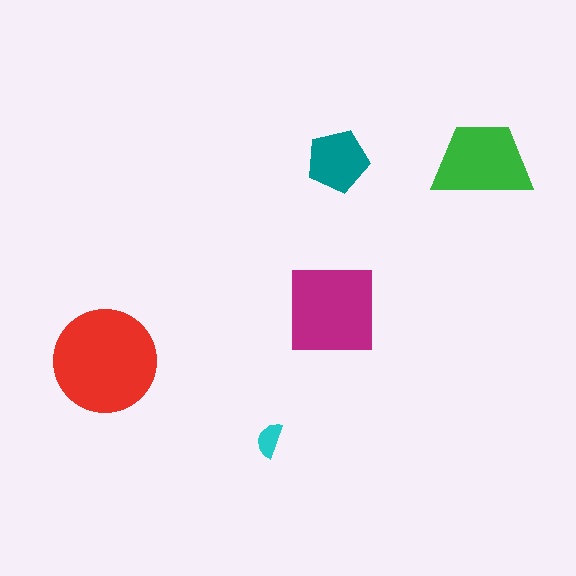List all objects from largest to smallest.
The red circle, the magenta square, the green trapezoid, the teal pentagon, the cyan semicircle.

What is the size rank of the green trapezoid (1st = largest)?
3rd.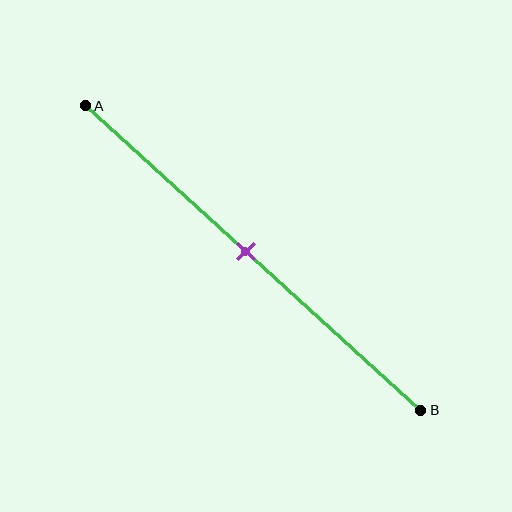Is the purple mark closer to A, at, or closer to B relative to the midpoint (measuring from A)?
The purple mark is approximately at the midpoint of segment AB.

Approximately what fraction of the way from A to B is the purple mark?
The purple mark is approximately 50% of the way from A to B.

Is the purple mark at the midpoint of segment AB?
Yes, the mark is approximately at the midpoint.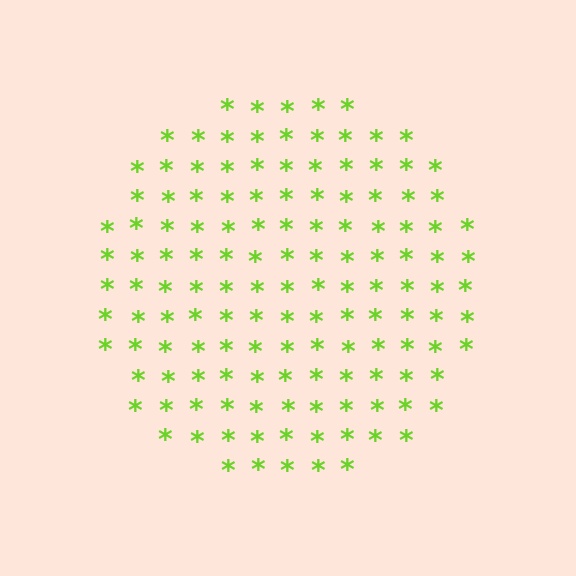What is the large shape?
The large shape is a circle.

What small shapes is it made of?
It is made of small asterisks.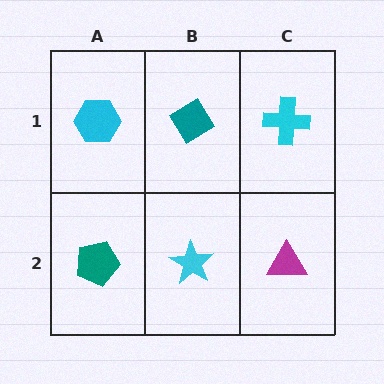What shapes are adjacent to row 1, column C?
A magenta triangle (row 2, column C), a teal diamond (row 1, column B).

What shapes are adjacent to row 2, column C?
A cyan cross (row 1, column C), a cyan star (row 2, column B).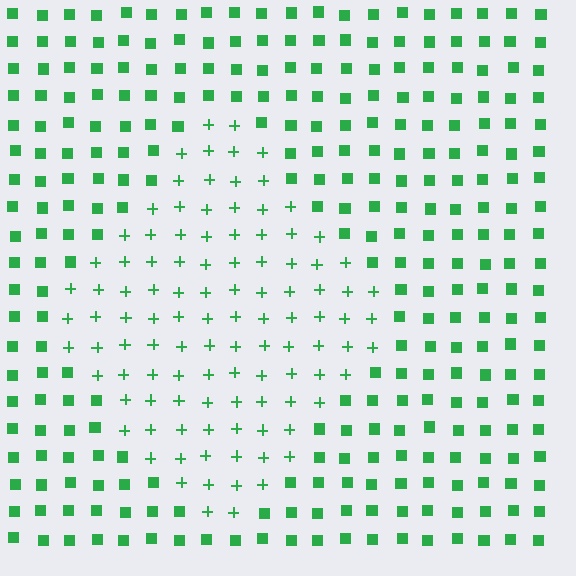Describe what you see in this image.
The image is filled with small green elements arranged in a uniform grid. A diamond-shaped region contains plus signs, while the surrounding area contains squares. The boundary is defined purely by the change in element shape.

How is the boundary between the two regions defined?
The boundary is defined by a change in element shape: plus signs inside vs. squares outside. All elements share the same color and spacing.